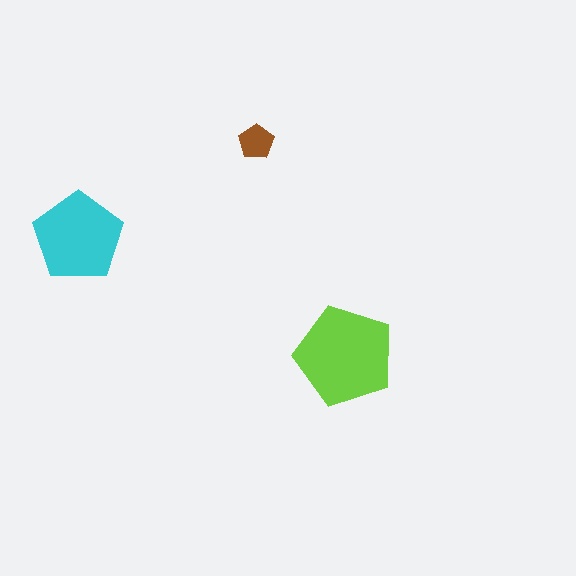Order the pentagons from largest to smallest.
the lime one, the cyan one, the brown one.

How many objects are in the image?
There are 3 objects in the image.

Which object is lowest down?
The lime pentagon is bottommost.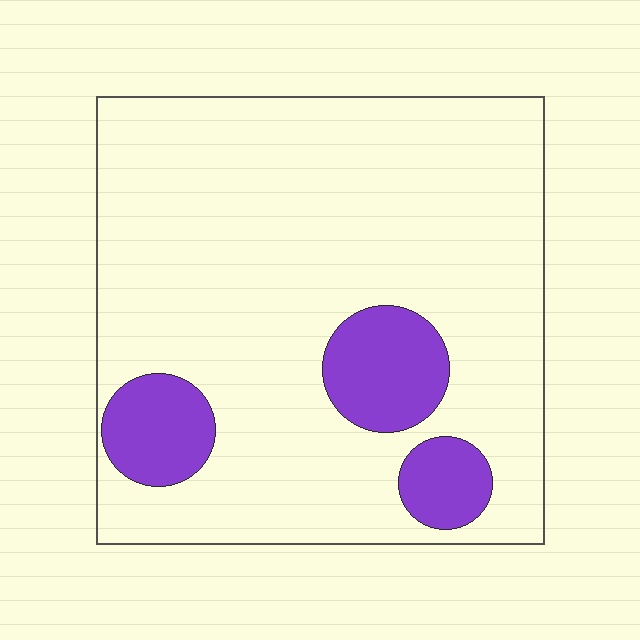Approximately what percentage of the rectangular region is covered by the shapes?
Approximately 15%.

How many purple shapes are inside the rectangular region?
3.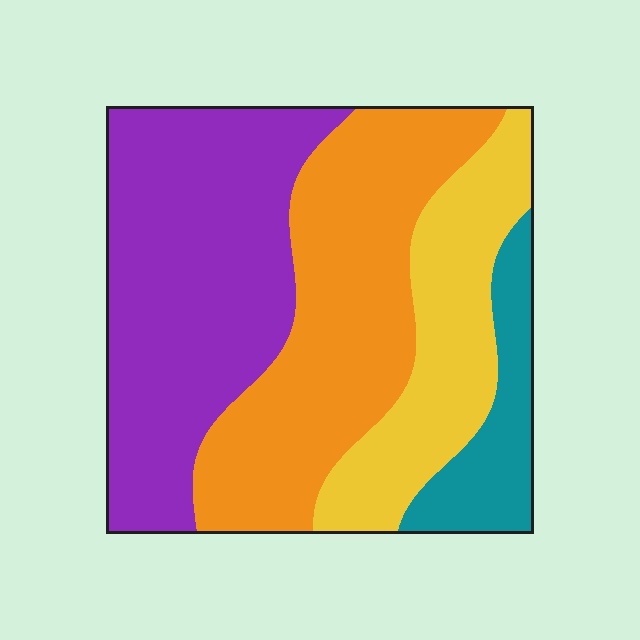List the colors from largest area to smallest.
From largest to smallest: purple, orange, yellow, teal.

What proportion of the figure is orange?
Orange covers 32% of the figure.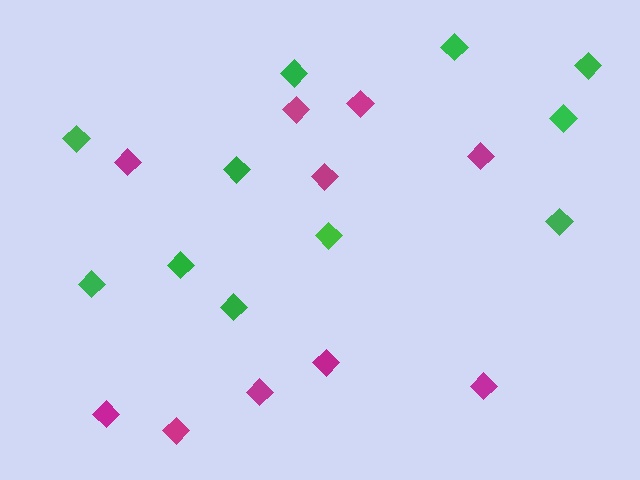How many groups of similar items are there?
There are 2 groups: one group of green diamonds (11) and one group of magenta diamonds (10).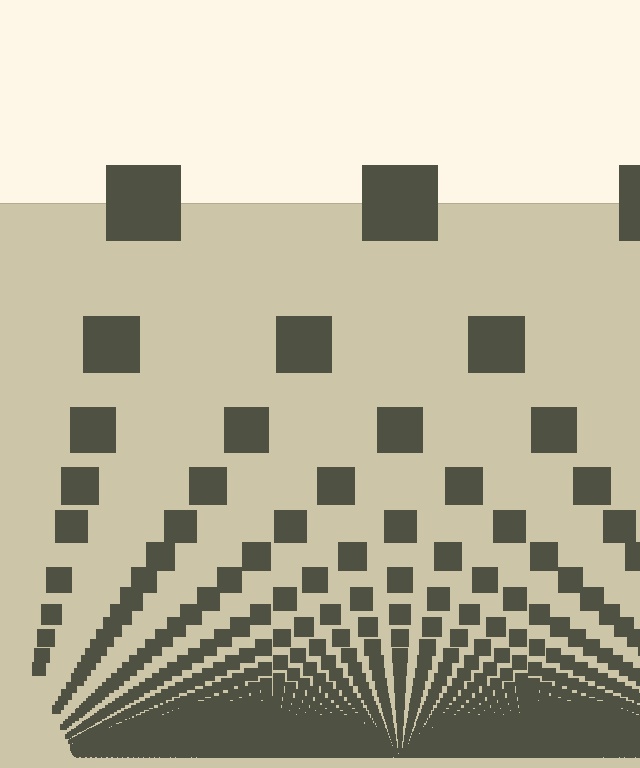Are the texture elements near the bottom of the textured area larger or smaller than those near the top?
Smaller. The gradient is inverted — elements near the bottom are smaller and denser.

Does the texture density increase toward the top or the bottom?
Density increases toward the bottom.